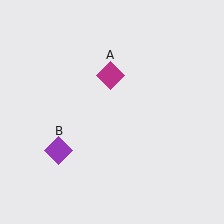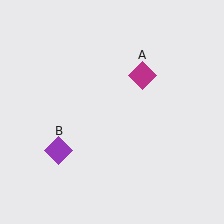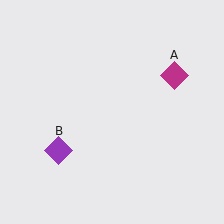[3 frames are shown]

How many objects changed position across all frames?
1 object changed position: magenta diamond (object A).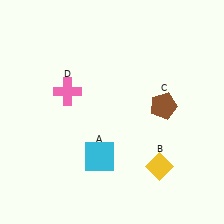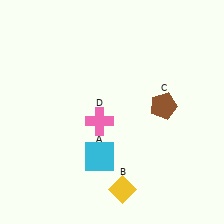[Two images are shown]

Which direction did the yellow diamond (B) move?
The yellow diamond (B) moved left.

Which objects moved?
The objects that moved are: the yellow diamond (B), the pink cross (D).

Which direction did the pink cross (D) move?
The pink cross (D) moved right.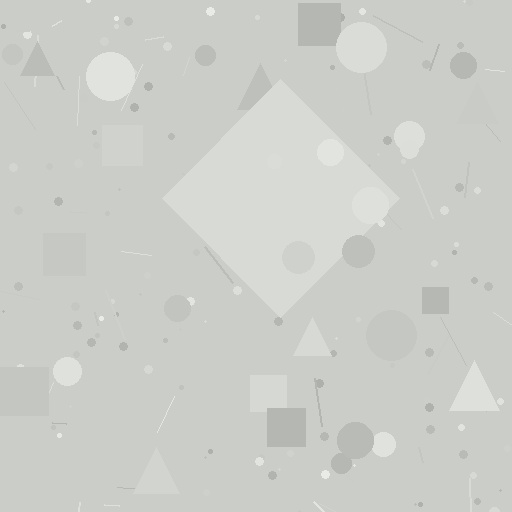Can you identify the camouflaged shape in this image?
The camouflaged shape is a diamond.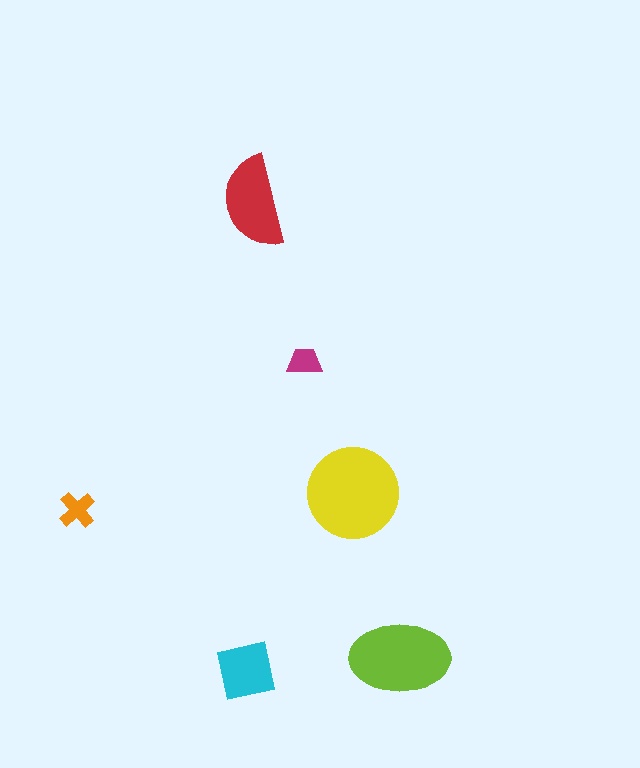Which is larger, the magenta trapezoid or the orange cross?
The orange cross.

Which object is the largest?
The yellow circle.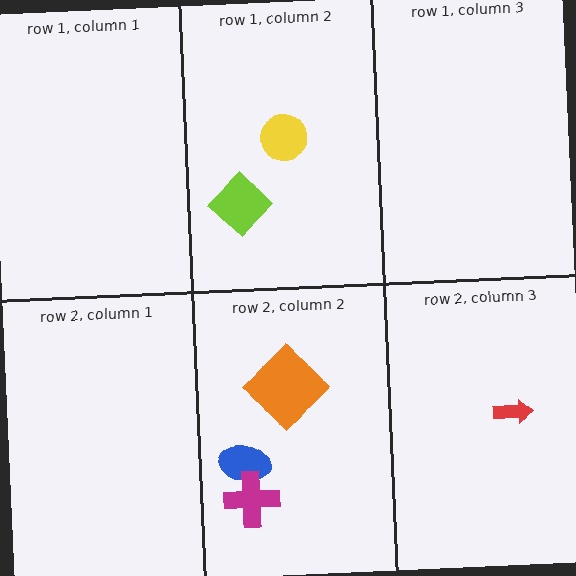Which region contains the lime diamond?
The row 1, column 2 region.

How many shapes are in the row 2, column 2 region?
3.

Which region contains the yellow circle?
The row 1, column 2 region.